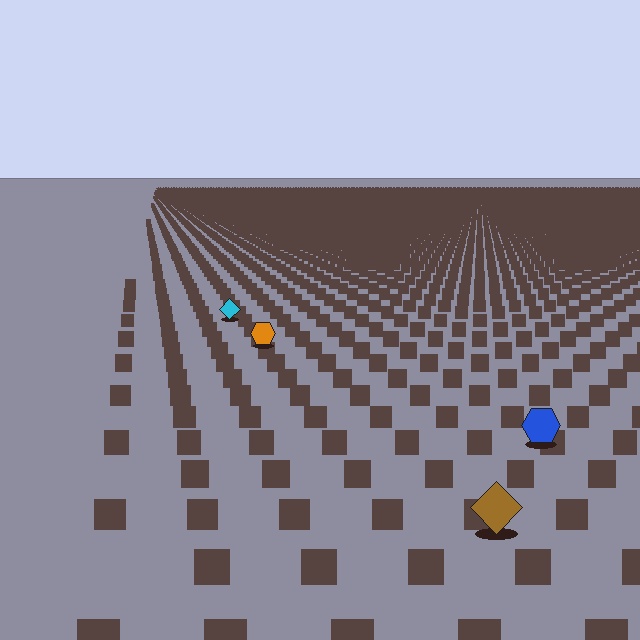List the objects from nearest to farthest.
From nearest to farthest: the brown diamond, the blue hexagon, the orange hexagon, the cyan diamond.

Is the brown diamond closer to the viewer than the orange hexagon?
Yes. The brown diamond is closer — you can tell from the texture gradient: the ground texture is coarser near it.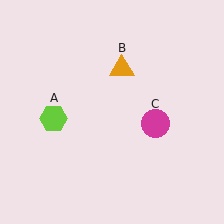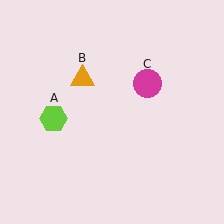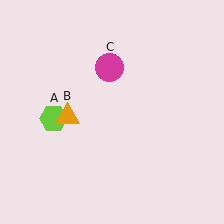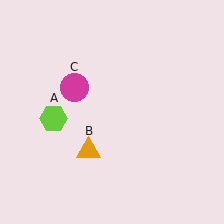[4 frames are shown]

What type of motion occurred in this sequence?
The orange triangle (object B), magenta circle (object C) rotated counterclockwise around the center of the scene.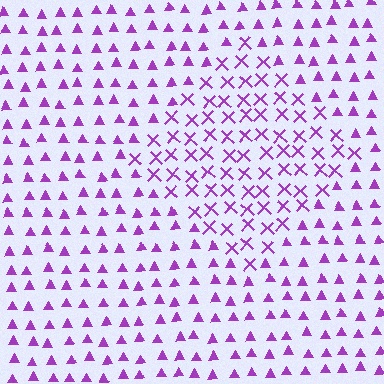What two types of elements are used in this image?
The image uses X marks inside the diamond region and triangles outside it.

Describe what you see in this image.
The image is filled with small purple elements arranged in a uniform grid. A diamond-shaped region contains X marks, while the surrounding area contains triangles. The boundary is defined purely by the change in element shape.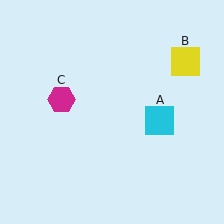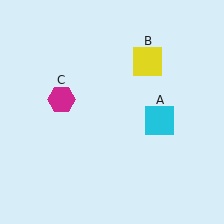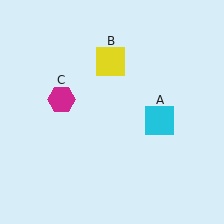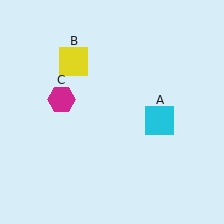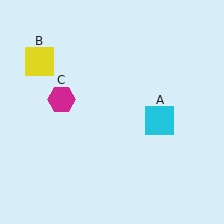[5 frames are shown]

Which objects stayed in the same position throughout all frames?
Cyan square (object A) and magenta hexagon (object C) remained stationary.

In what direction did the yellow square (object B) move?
The yellow square (object B) moved left.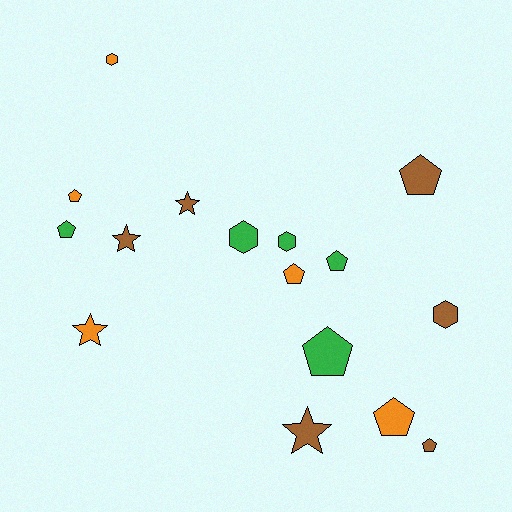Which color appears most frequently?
Brown, with 6 objects.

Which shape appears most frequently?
Pentagon, with 8 objects.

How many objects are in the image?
There are 16 objects.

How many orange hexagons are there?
There is 1 orange hexagon.